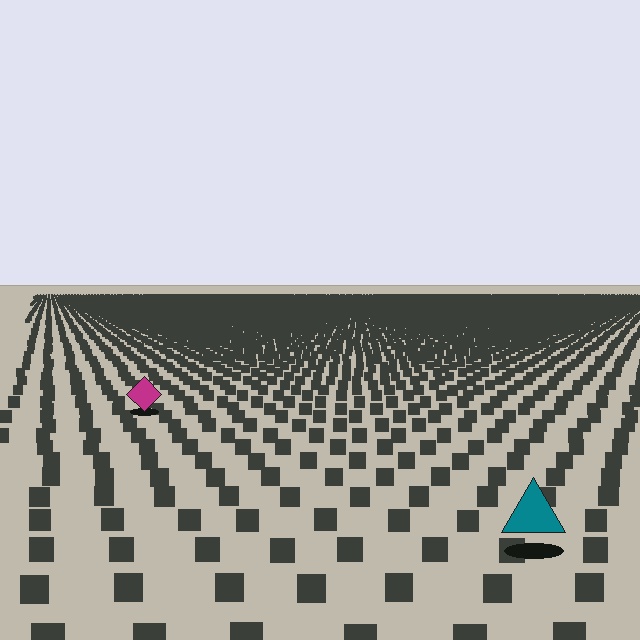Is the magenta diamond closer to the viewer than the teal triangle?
No. The teal triangle is closer — you can tell from the texture gradient: the ground texture is coarser near it.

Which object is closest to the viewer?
The teal triangle is closest. The texture marks near it are larger and more spread out.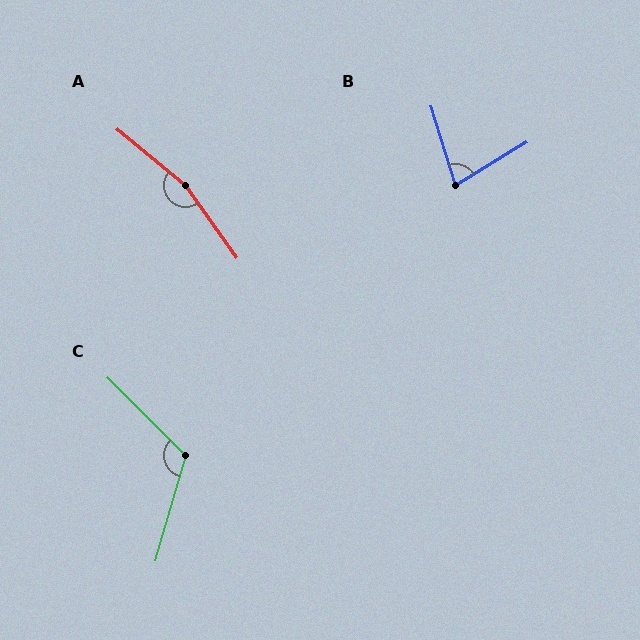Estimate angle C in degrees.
Approximately 119 degrees.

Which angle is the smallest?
B, at approximately 75 degrees.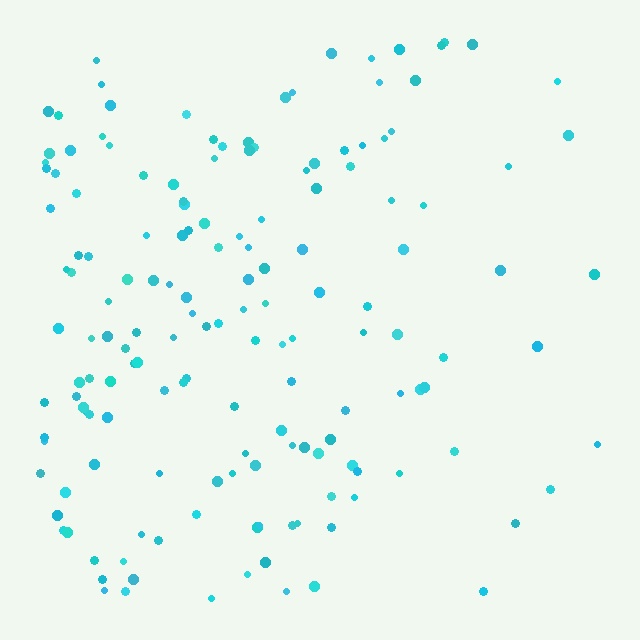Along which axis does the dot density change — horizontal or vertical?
Horizontal.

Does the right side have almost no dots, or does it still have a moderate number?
Still a moderate number, just noticeably fewer than the left.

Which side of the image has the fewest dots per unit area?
The right.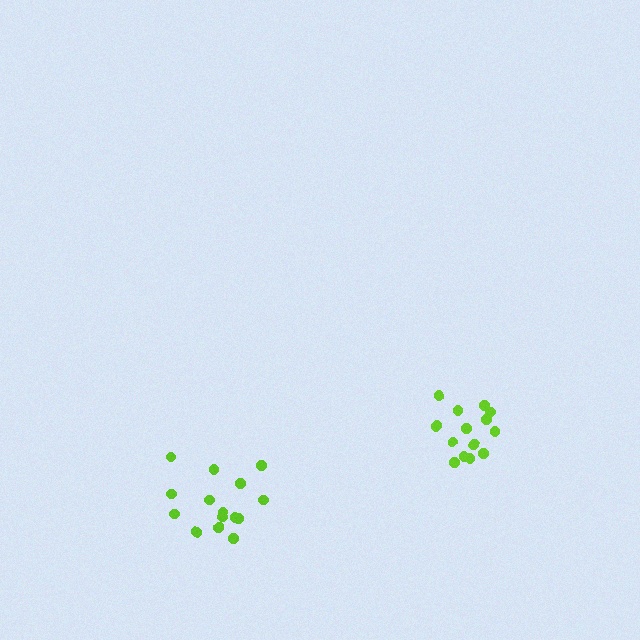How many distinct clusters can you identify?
There are 2 distinct clusters.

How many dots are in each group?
Group 1: 15 dots, Group 2: 15 dots (30 total).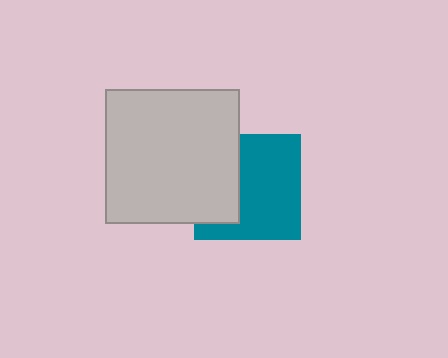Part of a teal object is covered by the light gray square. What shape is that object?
It is a square.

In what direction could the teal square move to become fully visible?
The teal square could move right. That would shift it out from behind the light gray square entirely.